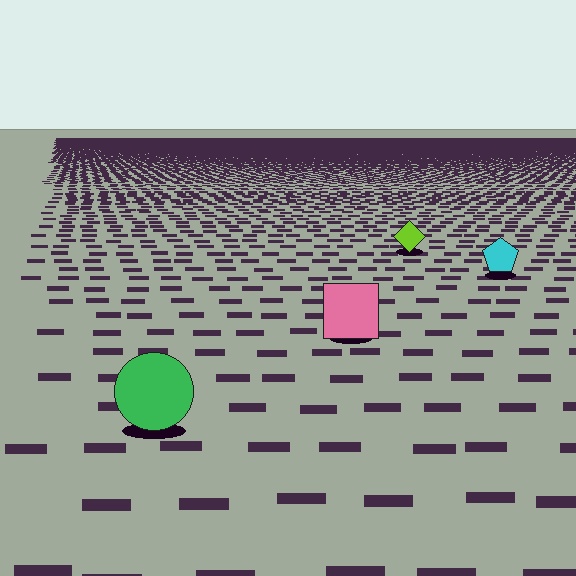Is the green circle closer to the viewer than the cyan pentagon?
Yes. The green circle is closer — you can tell from the texture gradient: the ground texture is coarser near it.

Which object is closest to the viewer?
The green circle is closest. The texture marks near it are larger and more spread out.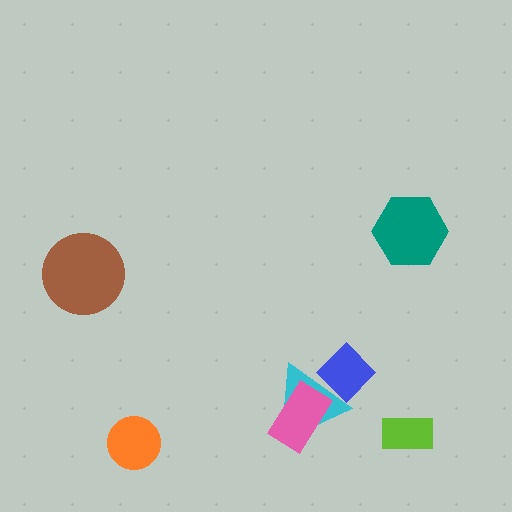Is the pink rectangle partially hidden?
No, no other shape covers it.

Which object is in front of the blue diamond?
The cyan triangle is in front of the blue diamond.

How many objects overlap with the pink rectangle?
1 object overlaps with the pink rectangle.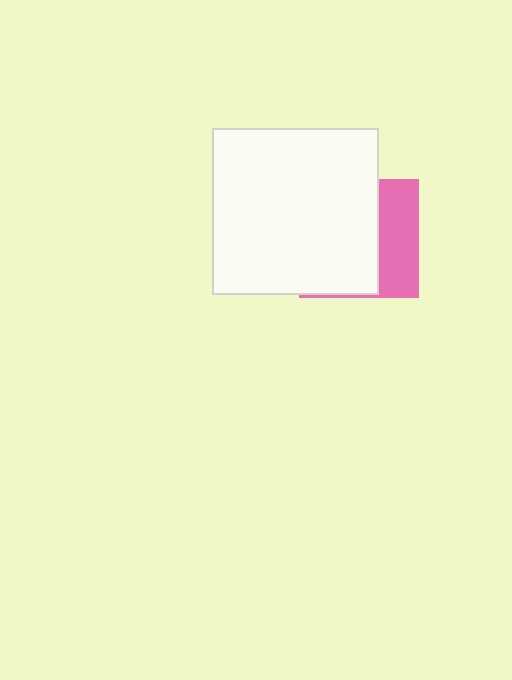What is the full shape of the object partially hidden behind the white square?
The partially hidden object is a pink square.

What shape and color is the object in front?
The object in front is a white square.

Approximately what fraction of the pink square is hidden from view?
Roughly 66% of the pink square is hidden behind the white square.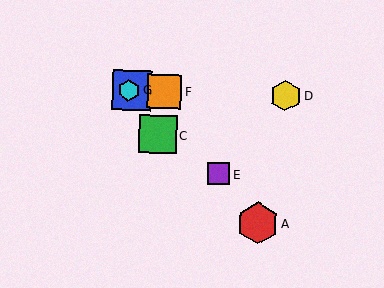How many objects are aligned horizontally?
4 objects (B, D, F, G) are aligned horizontally.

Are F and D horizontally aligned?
Yes, both are at y≈92.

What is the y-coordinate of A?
Object A is at y≈223.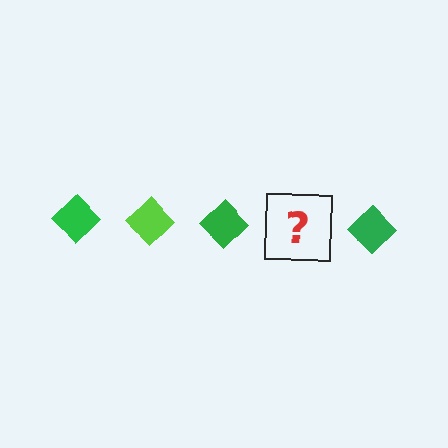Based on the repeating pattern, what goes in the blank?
The blank should be a lime diamond.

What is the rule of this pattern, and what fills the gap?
The rule is that the pattern cycles through green, lime diamonds. The gap should be filled with a lime diamond.